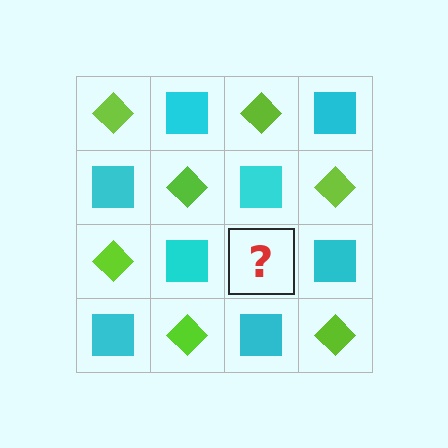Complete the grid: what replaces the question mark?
The question mark should be replaced with a lime diamond.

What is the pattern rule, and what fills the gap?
The rule is that it alternates lime diamond and cyan square in a checkerboard pattern. The gap should be filled with a lime diamond.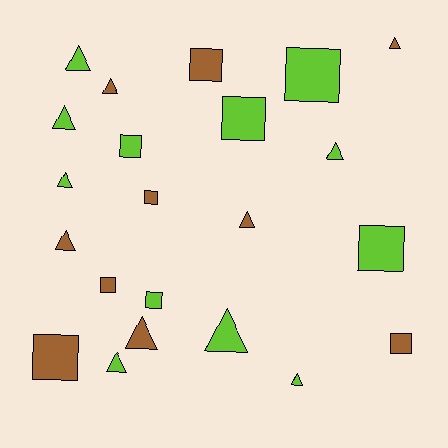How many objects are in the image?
There are 22 objects.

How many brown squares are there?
There are 5 brown squares.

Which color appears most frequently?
Lime, with 12 objects.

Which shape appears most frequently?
Triangle, with 12 objects.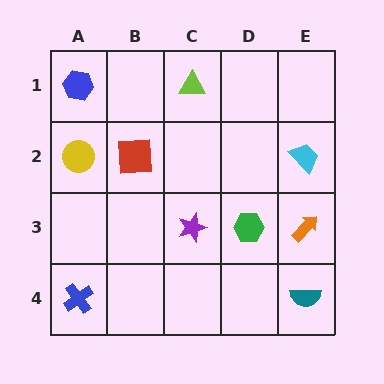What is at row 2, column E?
A cyan trapezoid.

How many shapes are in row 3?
3 shapes.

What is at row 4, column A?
A blue cross.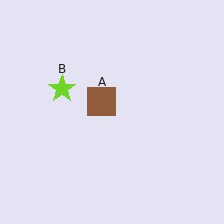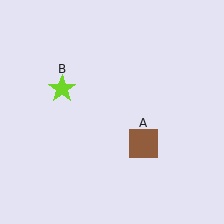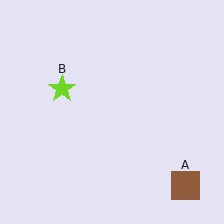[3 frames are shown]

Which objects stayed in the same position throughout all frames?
Lime star (object B) remained stationary.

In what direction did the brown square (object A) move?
The brown square (object A) moved down and to the right.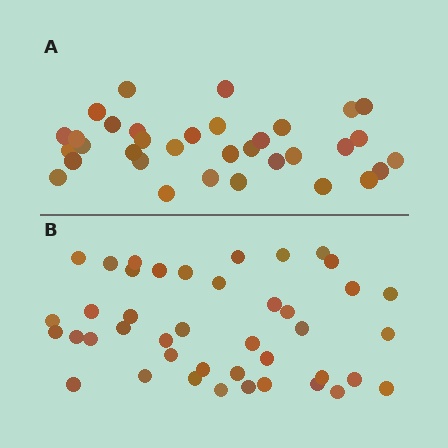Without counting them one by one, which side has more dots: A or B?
Region B (the bottom region) has more dots.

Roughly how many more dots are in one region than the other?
Region B has roughly 8 or so more dots than region A.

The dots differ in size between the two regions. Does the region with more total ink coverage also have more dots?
No. Region A has more total ink coverage because its dots are larger, but region B actually contains more individual dots. Total area can be misleading — the number of items is what matters here.